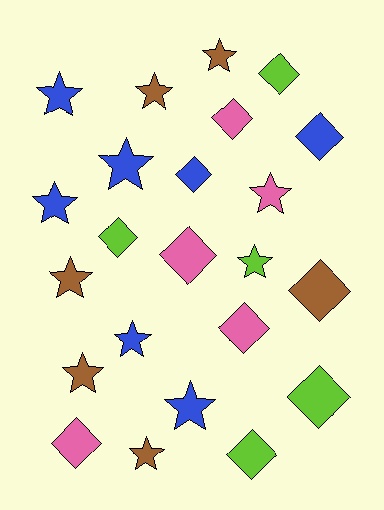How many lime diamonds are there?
There are 4 lime diamonds.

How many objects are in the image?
There are 23 objects.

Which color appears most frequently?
Blue, with 7 objects.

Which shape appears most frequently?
Star, with 12 objects.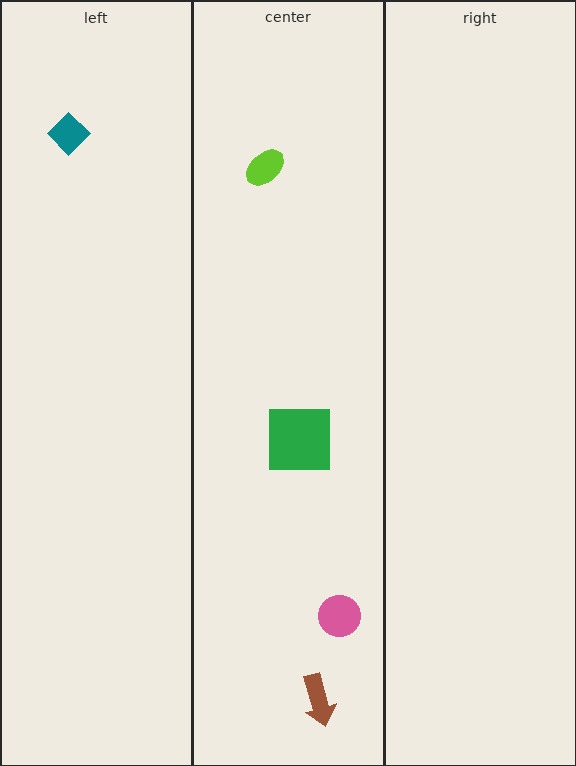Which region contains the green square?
The center region.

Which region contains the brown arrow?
The center region.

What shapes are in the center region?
The lime ellipse, the pink circle, the brown arrow, the green square.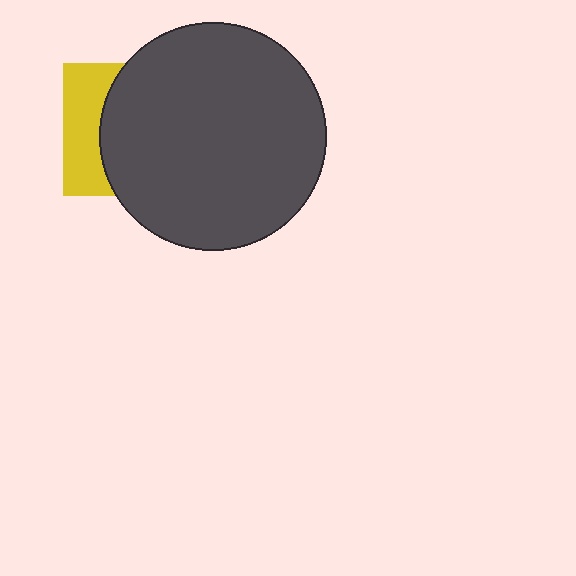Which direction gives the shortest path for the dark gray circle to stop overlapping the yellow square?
Moving right gives the shortest separation.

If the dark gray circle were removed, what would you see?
You would see the complete yellow square.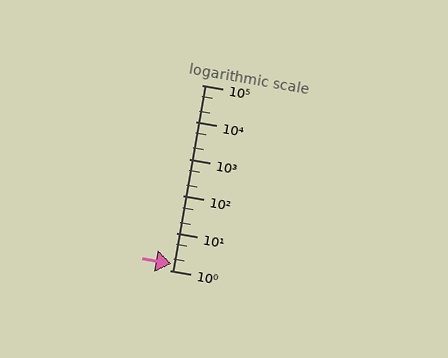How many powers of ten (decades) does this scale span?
The scale spans 5 decades, from 1 to 100000.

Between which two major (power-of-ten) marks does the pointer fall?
The pointer is between 1 and 10.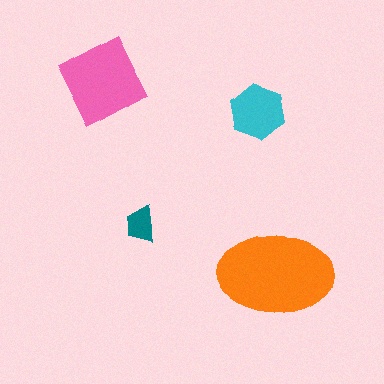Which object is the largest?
The orange ellipse.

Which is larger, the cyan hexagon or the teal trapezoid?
The cyan hexagon.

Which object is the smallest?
The teal trapezoid.